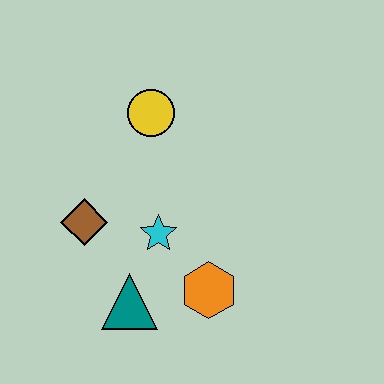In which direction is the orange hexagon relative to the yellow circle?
The orange hexagon is below the yellow circle.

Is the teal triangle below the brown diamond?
Yes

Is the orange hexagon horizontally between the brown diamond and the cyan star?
No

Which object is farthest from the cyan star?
The yellow circle is farthest from the cyan star.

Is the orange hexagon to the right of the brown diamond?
Yes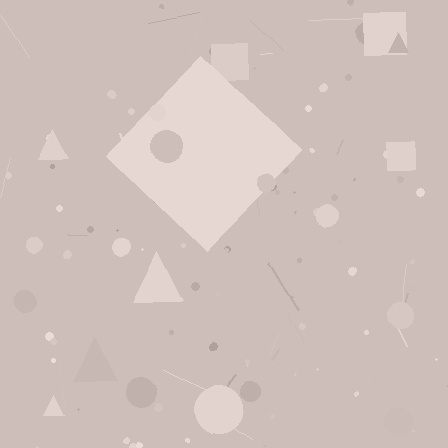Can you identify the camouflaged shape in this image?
The camouflaged shape is a diamond.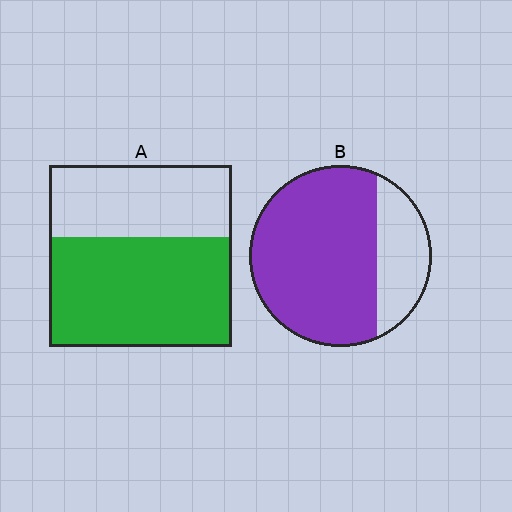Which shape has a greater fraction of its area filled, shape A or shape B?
Shape B.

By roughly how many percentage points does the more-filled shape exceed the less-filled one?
By roughly 15 percentage points (B over A).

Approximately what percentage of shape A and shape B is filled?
A is approximately 60% and B is approximately 75%.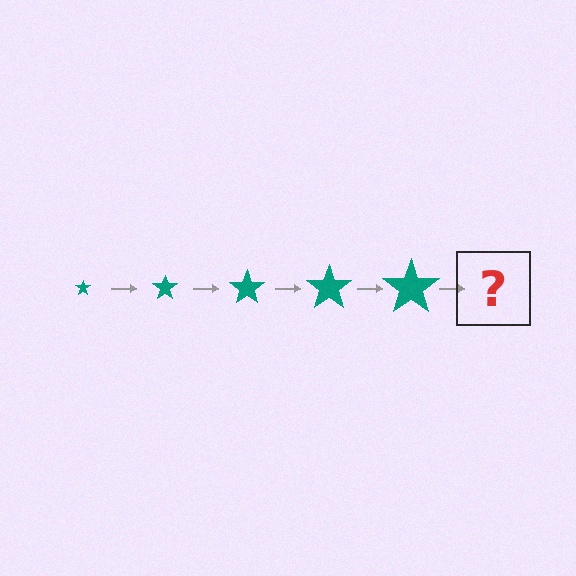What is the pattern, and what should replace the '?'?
The pattern is that the star gets progressively larger each step. The '?' should be a teal star, larger than the previous one.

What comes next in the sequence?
The next element should be a teal star, larger than the previous one.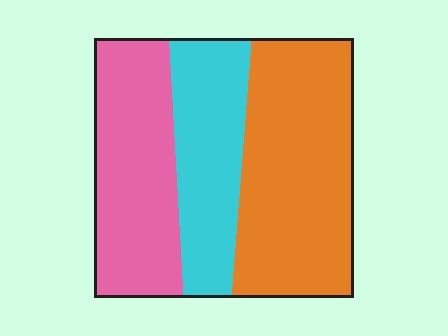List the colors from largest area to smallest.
From largest to smallest: orange, pink, cyan.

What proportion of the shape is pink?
Pink takes up about one third (1/3) of the shape.